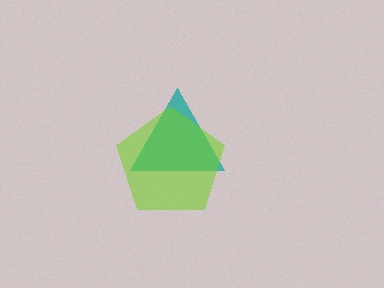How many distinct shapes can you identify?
There are 2 distinct shapes: a teal triangle, a lime pentagon.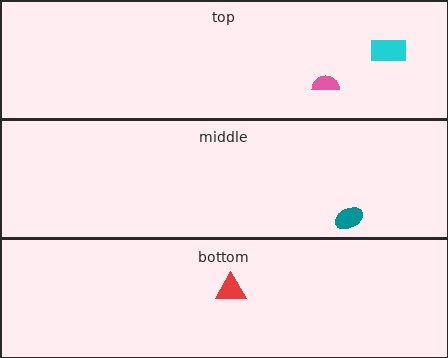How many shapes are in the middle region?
1.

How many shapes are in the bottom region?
1.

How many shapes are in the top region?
2.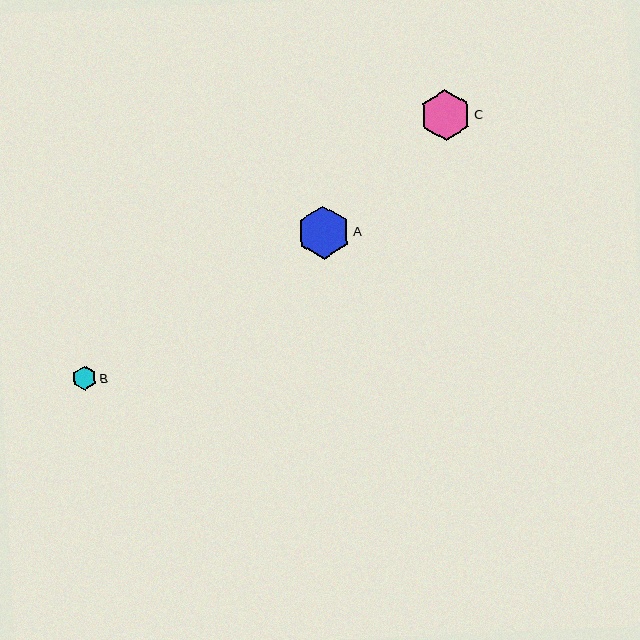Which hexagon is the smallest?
Hexagon B is the smallest with a size of approximately 25 pixels.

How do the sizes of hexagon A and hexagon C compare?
Hexagon A and hexagon C are approximately the same size.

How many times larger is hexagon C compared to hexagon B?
Hexagon C is approximately 2.1 times the size of hexagon B.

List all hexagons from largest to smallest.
From largest to smallest: A, C, B.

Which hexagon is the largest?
Hexagon A is the largest with a size of approximately 52 pixels.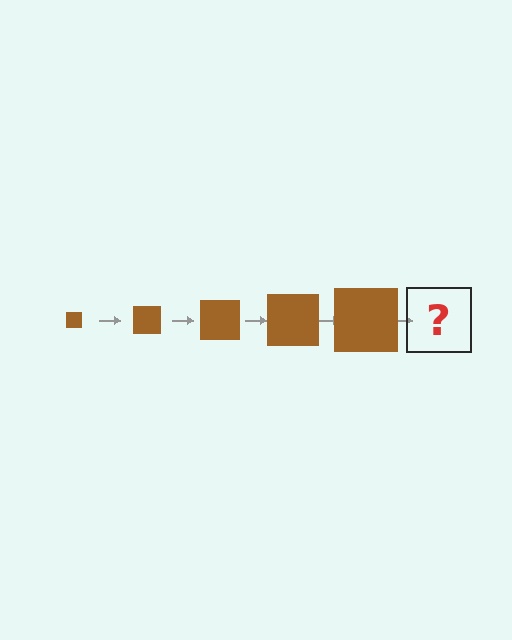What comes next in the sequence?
The next element should be a brown square, larger than the previous one.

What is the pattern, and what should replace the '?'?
The pattern is that the square gets progressively larger each step. The '?' should be a brown square, larger than the previous one.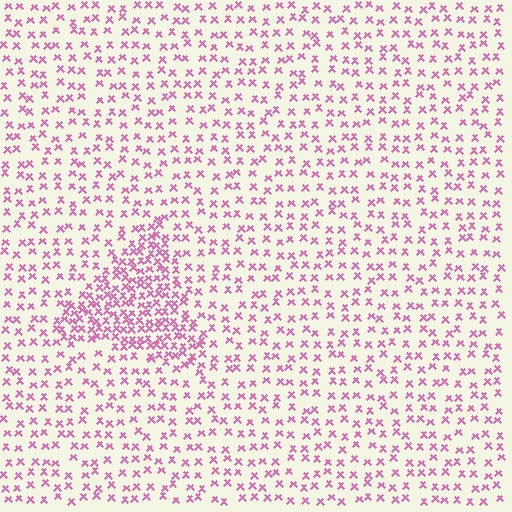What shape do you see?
I see a triangle.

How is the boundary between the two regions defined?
The boundary is defined by a change in element density (approximately 2.3x ratio). All elements are the same color, size, and shape.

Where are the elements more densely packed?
The elements are more densely packed inside the triangle boundary.